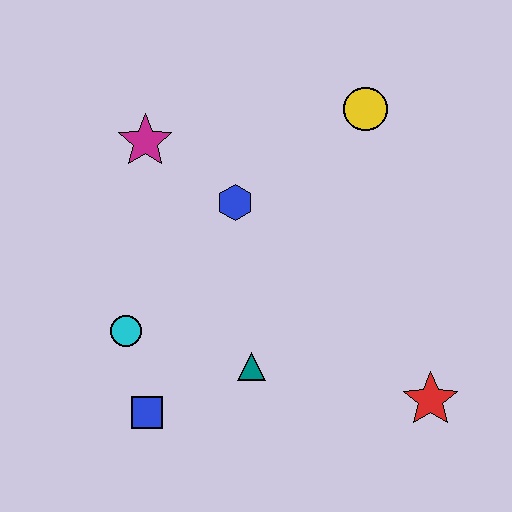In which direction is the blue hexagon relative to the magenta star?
The blue hexagon is to the right of the magenta star.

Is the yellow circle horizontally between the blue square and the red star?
Yes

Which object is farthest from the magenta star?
The red star is farthest from the magenta star.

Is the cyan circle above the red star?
Yes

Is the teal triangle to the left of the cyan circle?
No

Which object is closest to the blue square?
The cyan circle is closest to the blue square.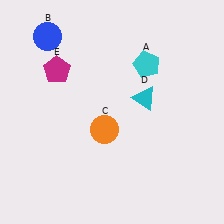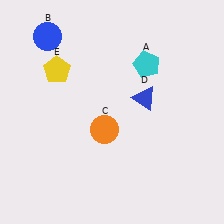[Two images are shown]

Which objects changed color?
D changed from cyan to blue. E changed from magenta to yellow.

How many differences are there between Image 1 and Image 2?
There are 2 differences between the two images.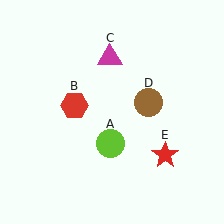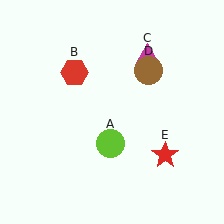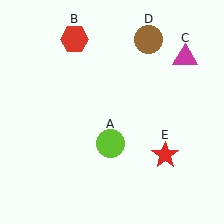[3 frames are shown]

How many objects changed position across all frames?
3 objects changed position: red hexagon (object B), magenta triangle (object C), brown circle (object D).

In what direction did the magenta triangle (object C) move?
The magenta triangle (object C) moved right.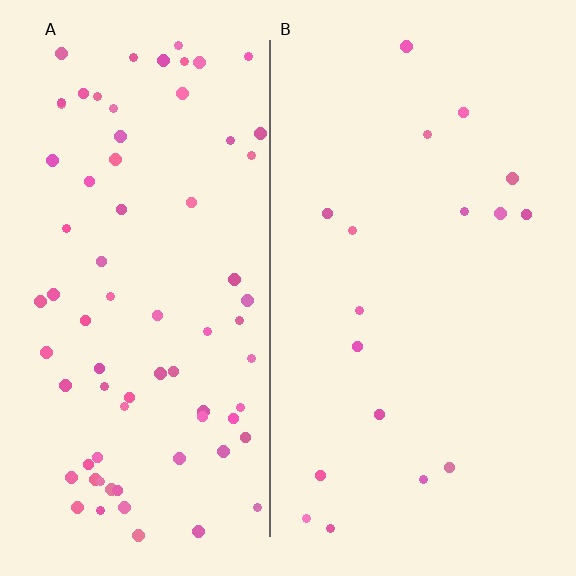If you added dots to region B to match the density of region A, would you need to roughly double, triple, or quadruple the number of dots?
Approximately quadruple.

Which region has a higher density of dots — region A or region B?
A (the left).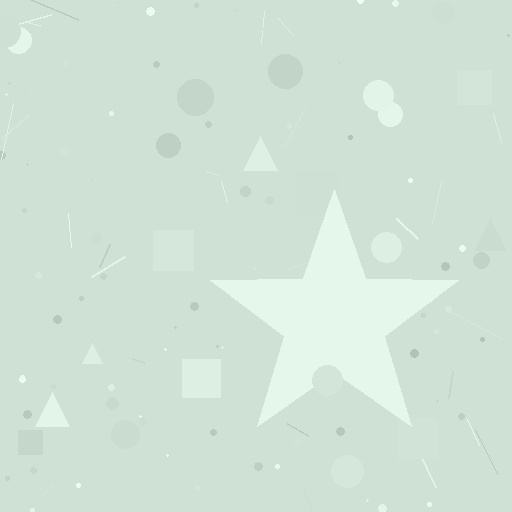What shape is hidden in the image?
A star is hidden in the image.